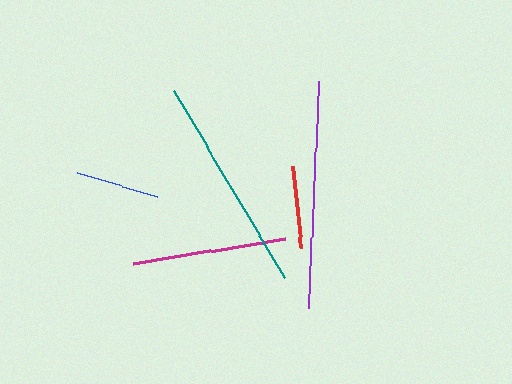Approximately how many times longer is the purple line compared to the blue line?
The purple line is approximately 2.7 times the length of the blue line.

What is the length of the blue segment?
The blue segment is approximately 83 pixels long.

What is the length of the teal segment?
The teal segment is approximately 217 pixels long.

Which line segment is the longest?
The purple line is the longest at approximately 228 pixels.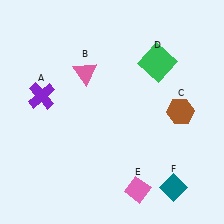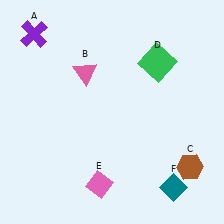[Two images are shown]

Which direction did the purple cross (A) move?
The purple cross (A) moved up.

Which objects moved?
The objects that moved are: the purple cross (A), the brown hexagon (C), the pink diamond (E).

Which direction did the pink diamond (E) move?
The pink diamond (E) moved left.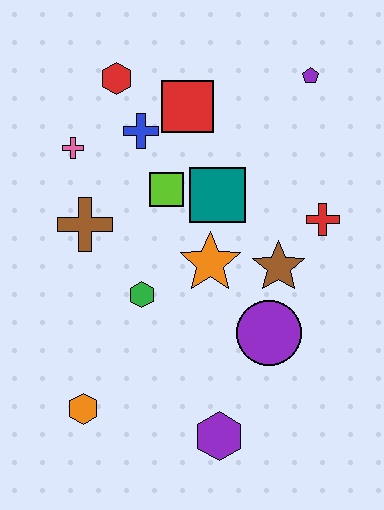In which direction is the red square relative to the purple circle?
The red square is above the purple circle.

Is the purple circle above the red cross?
No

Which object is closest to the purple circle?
The brown star is closest to the purple circle.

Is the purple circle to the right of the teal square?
Yes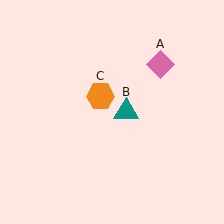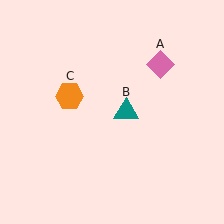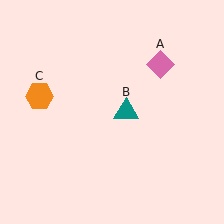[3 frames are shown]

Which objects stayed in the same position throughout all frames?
Pink diamond (object A) and teal triangle (object B) remained stationary.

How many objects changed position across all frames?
1 object changed position: orange hexagon (object C).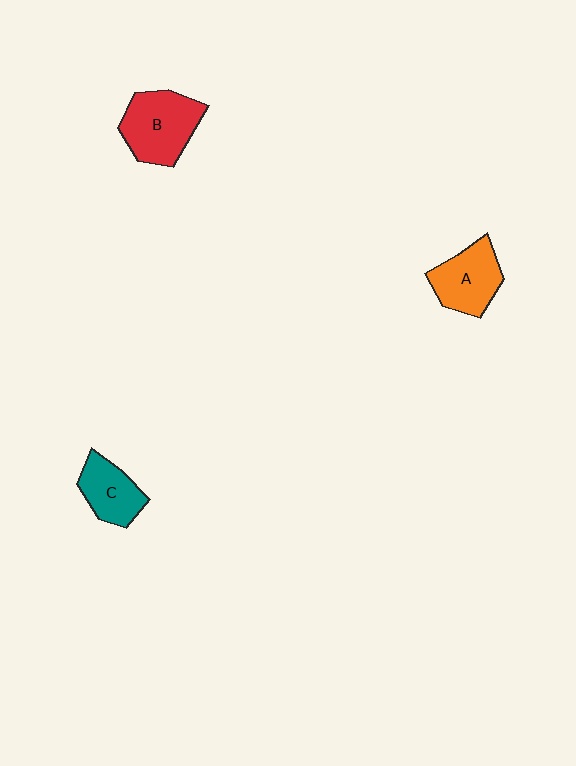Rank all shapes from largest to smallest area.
From largest to smallest: B (red), A (orange), C (teal).